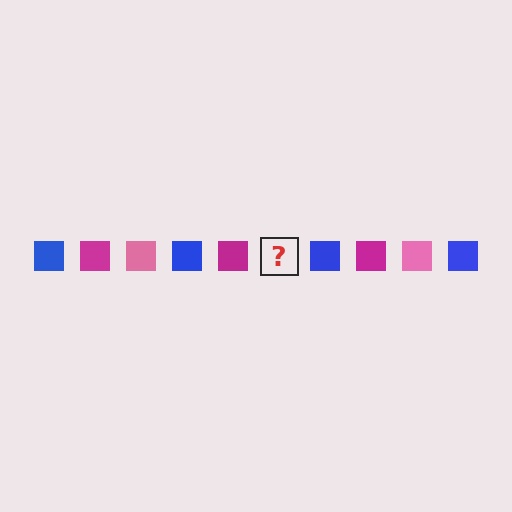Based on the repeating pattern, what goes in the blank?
The blank should be a pink square.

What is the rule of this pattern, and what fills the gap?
The rule is that the pattern cycles through blue, magenta, pink squares. The gap should be filled with a pink square.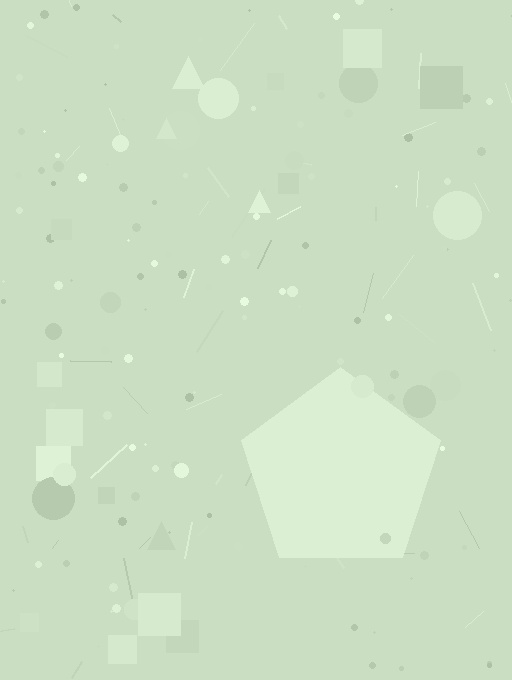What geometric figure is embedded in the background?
A pentagon is embedded in the background.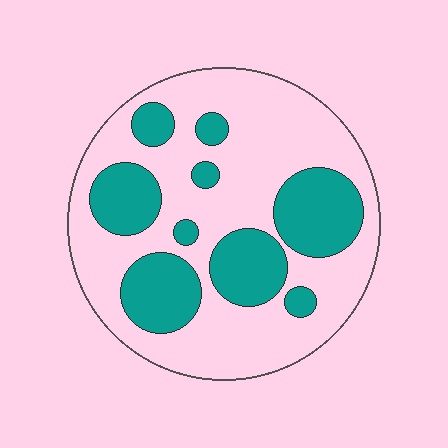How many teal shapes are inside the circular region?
9.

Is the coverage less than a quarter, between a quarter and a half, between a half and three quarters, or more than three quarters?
Between a quarter and a half.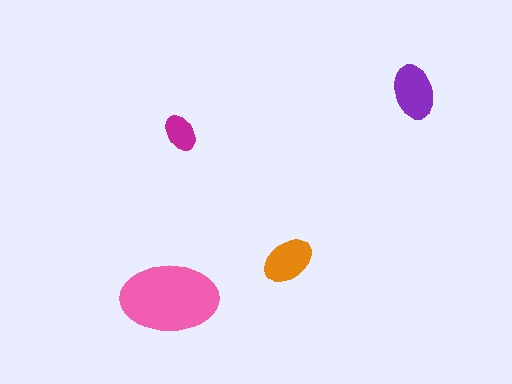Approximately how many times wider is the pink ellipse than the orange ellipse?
About 2 times wider.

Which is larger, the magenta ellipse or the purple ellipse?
The purple one.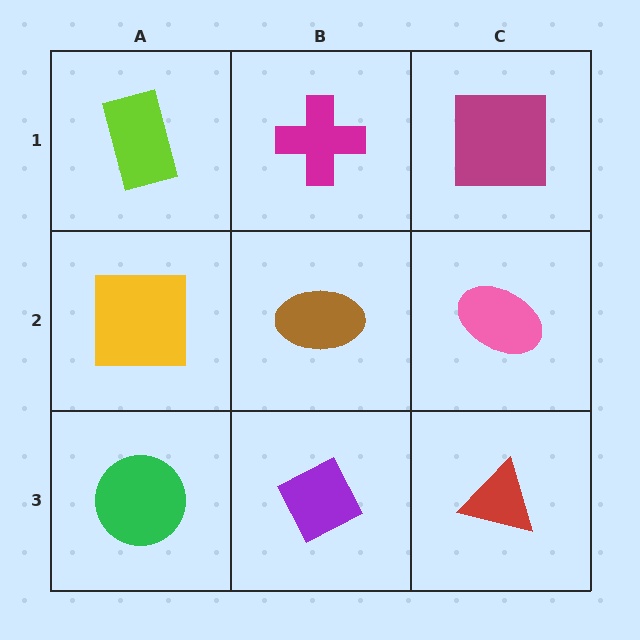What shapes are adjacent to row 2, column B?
A magenta cross (row 1, column B), a purple diamond (row 3, column B), a yellow square (row 2, column A), a pink ellipse (row 2, column C).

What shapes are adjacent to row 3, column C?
A pink ellipse (row 2, column C), a purple diamond (row 3, column B).